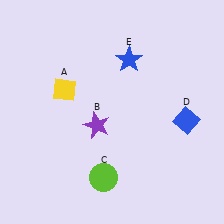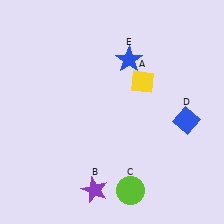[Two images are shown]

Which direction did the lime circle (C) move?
The lime circle (C) moved right.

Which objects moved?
The objects that moved are: the yellow diamond (A), the purple star (B), the lime circle (C).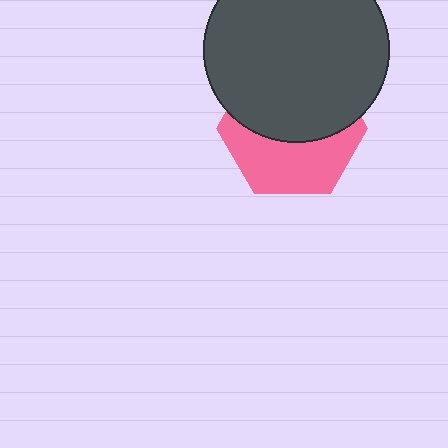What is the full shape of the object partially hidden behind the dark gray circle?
The partially hidden object is a pink hexagon.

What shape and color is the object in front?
The object in front is a dark gray circle.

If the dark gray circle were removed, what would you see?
You would see the complete pink hexagon.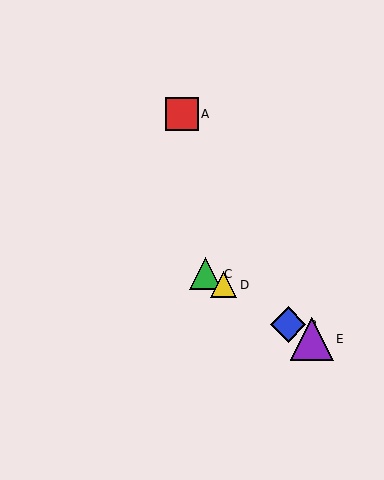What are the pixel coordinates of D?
Object D is at (223, 285).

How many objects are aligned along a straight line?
4 objects (B, C, D, E) are aligned along a straight line.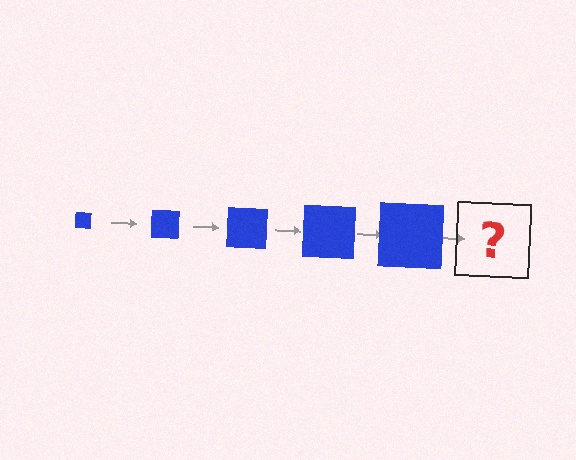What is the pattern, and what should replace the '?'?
The pattern is that the square gets progressively larger each step. The '?' should be a blue square, larger than the previous one.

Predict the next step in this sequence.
The next step is a blue square, larger than the previous one.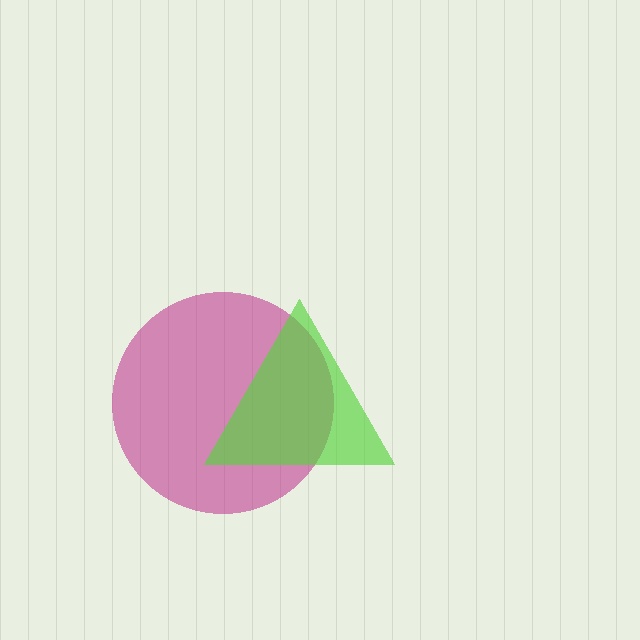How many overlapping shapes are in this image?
There are 2 overlapping shapes in the image.